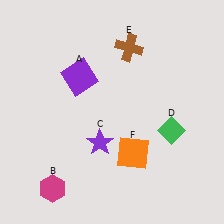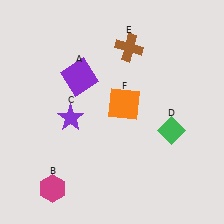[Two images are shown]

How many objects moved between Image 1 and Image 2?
2 objects moved between the two images.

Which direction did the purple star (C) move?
The purple star (C) moved left.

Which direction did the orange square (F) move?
The orange square (F) moved up.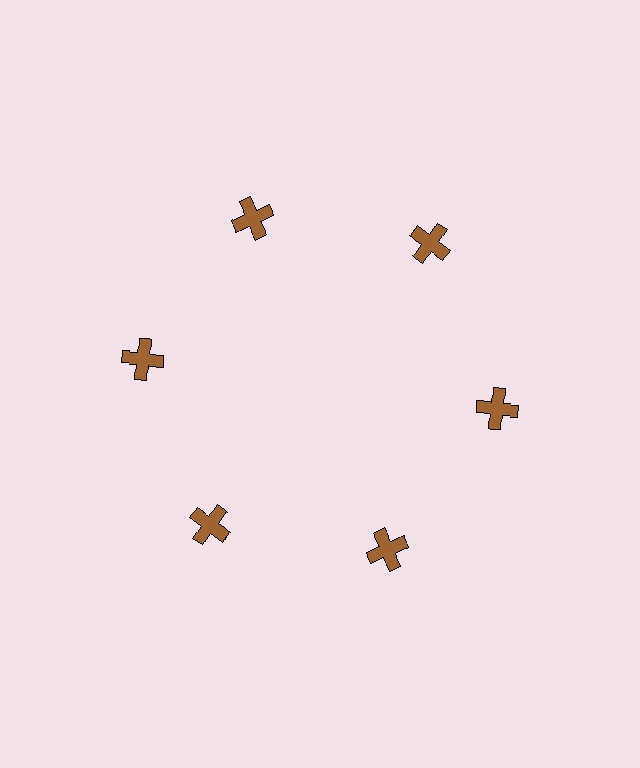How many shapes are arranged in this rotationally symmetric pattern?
There are 6 shapes, arranged in 6 groups of 1.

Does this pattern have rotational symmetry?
Yes, this pattern has 6-fold rotational symmetry. It looks the same after rotating 60 degrees around the center.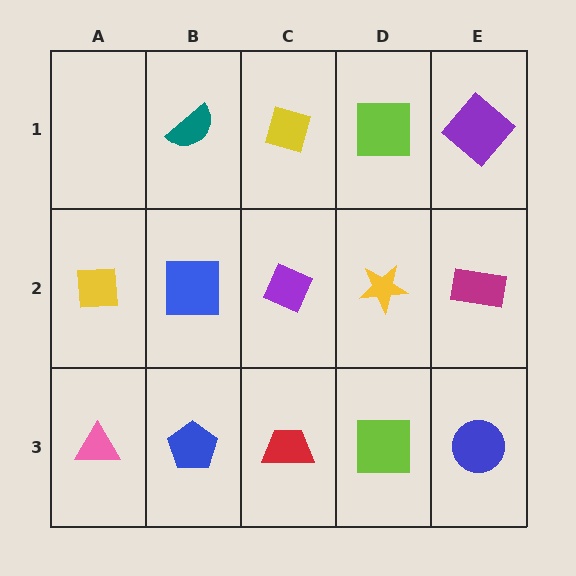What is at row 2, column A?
A yellow square.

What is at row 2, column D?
A yellow star.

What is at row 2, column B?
A blue square.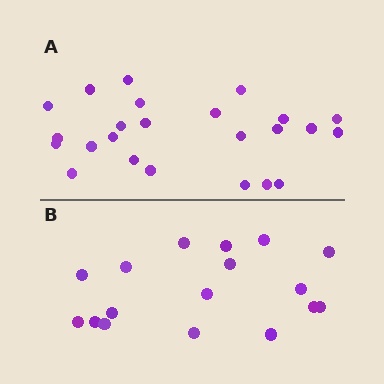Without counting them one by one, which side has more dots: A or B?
Region A (the top region) has more dots.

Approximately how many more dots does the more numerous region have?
Region A has roughly 8 or so more dots than region B.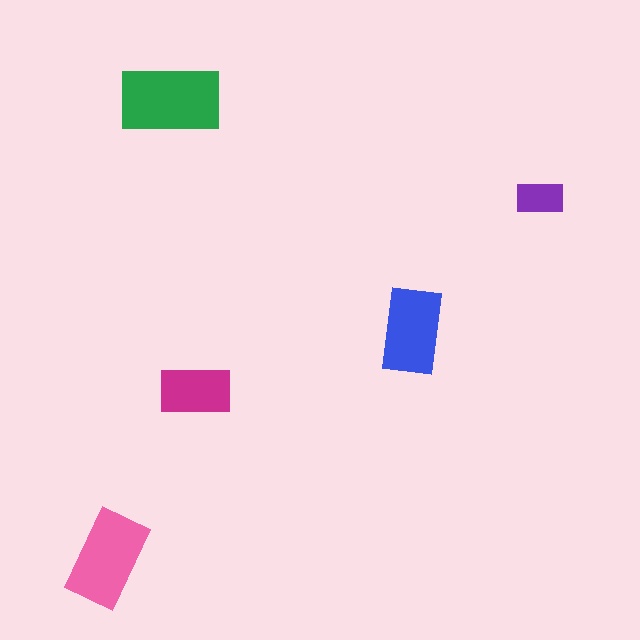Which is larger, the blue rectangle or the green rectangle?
The green one.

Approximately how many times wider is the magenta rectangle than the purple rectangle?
About 1.5 times wider.